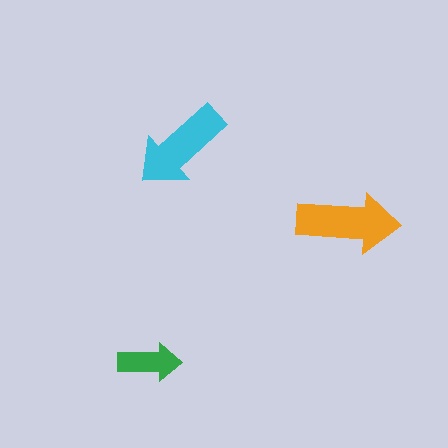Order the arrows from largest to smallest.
the orange one, the cyan one, the green one.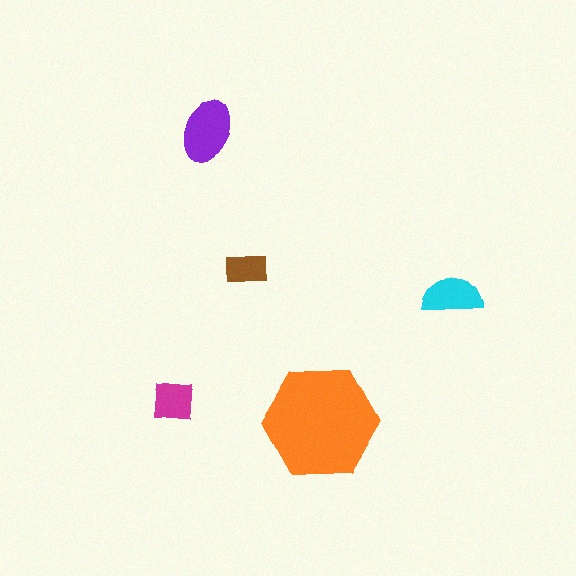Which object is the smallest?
The brown rectangle.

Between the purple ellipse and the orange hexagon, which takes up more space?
The orange hexagon.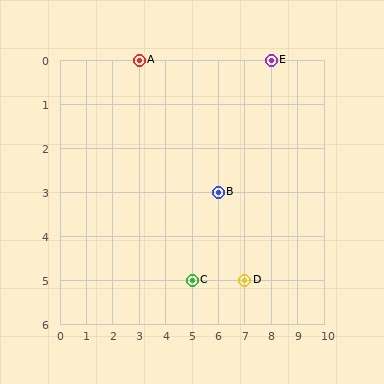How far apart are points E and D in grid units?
Points E and D are 1 column and 5 rows apart (about 5.1 grid units diagonally).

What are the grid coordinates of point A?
Point A is at grid coordinates (3, 0).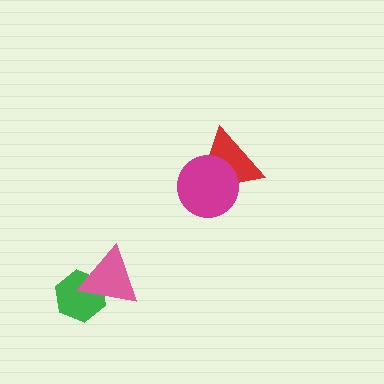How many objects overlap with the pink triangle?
1 object overlaps with the pink triangle.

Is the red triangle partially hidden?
Yes, it is partially covered by another shape.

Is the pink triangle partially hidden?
No, no other shape covers it.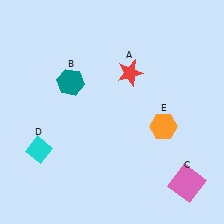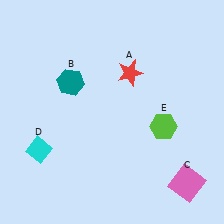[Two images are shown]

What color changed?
The hexagon (E) changed from orange in Image 1 to lime in Image 2.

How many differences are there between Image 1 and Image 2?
There is 1 difference between the two images.